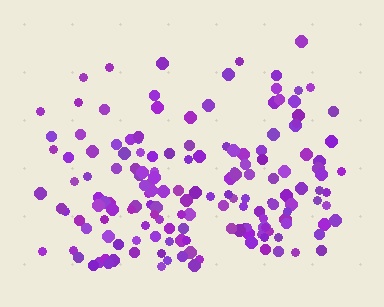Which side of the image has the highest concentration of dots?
The bottom.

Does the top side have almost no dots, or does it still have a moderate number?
Still a moderate number, just noticeably fewer than the bottom.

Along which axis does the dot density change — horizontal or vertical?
Vertical.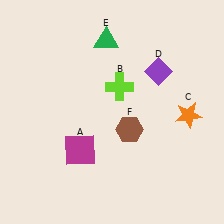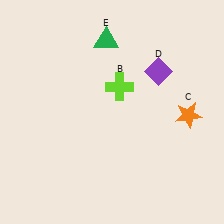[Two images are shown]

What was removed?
The brown hexagon (F), the magenta square (A) were removed in Image 2.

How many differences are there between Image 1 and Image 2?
There are 2 differences between the two images.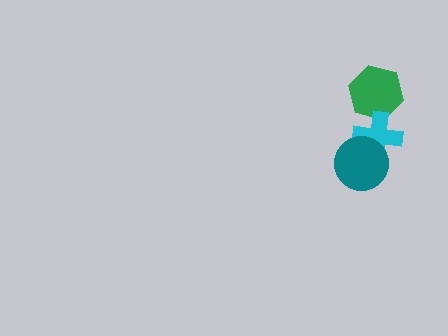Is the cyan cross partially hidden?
Yes, it is partially covered by another shape.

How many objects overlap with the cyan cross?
2 objects overlap with the cyan cross.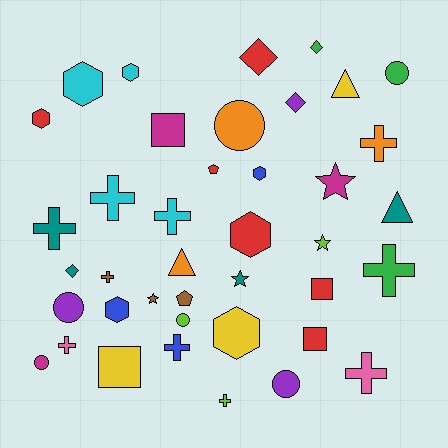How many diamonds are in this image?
There are 4 diamonds.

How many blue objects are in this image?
There are 3 blue objects.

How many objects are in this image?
There are 40 objects.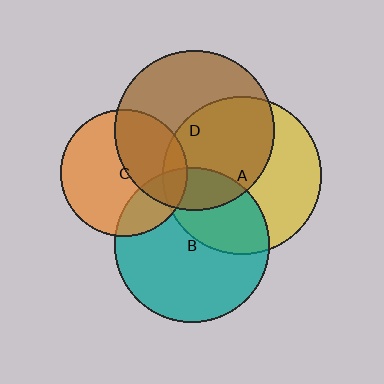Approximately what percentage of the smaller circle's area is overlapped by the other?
Approximately 35%.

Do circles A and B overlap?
Yes.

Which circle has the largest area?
Circle D (brown).